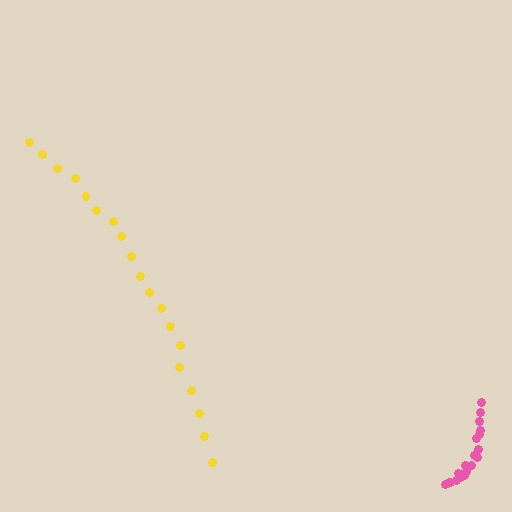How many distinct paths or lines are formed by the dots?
There are 2 distinct paths.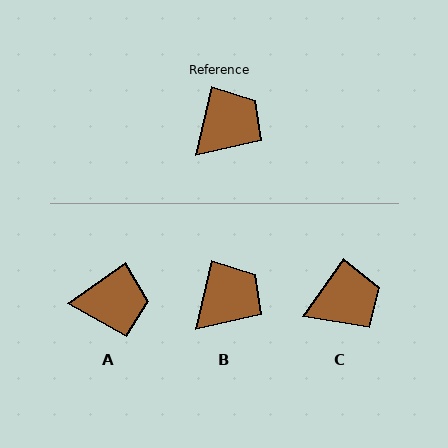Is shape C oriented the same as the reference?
No, it is off by about 22 degrees.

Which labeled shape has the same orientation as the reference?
B.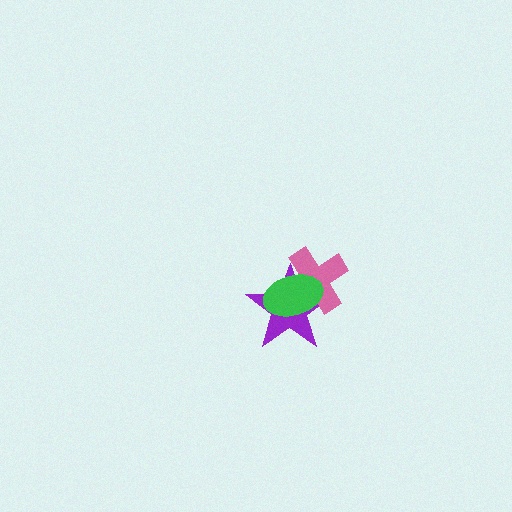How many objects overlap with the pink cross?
2 objects overlap with the pink cross.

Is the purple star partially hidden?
Yes, it is partially covered by another shape.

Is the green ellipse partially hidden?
No, no other shape covers it.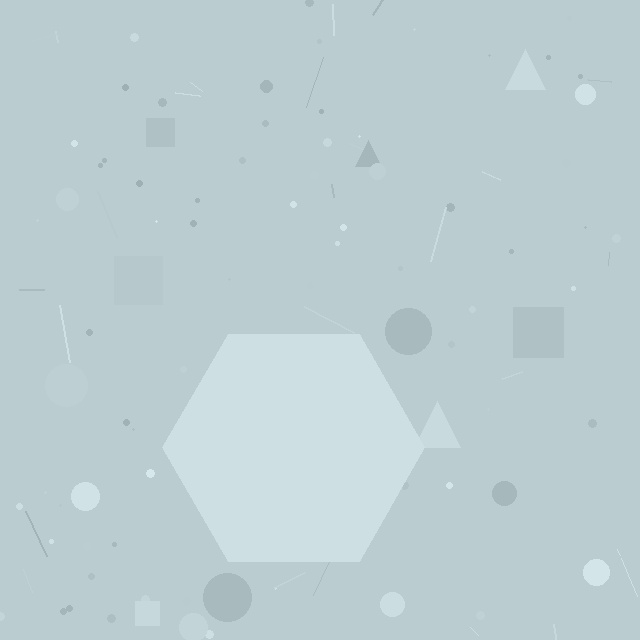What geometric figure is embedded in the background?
A hexagon is embedded in the background.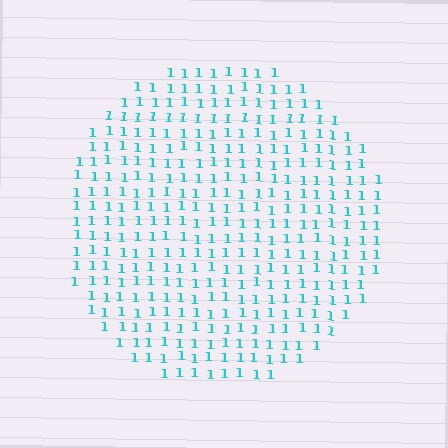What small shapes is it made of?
It is made of small digit 1's.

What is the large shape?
The large shape is a circle.